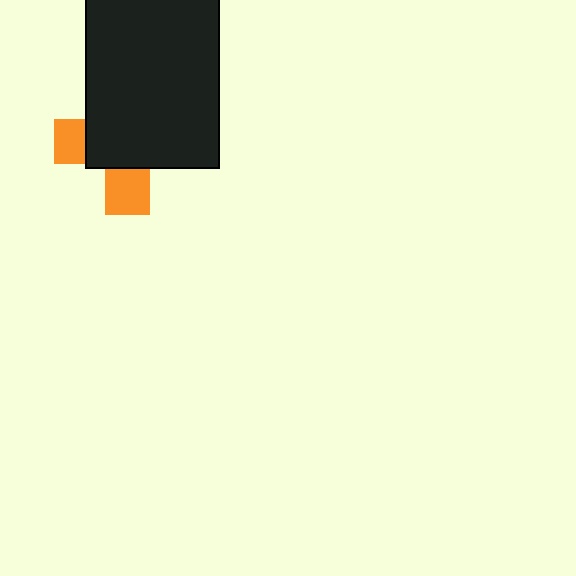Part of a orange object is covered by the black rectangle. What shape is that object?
It is a cross.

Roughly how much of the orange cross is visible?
A small part of it is visible (roughly 31%).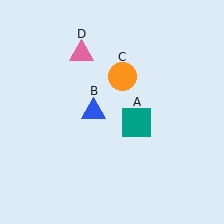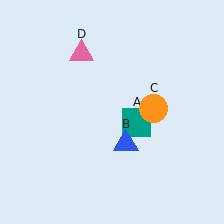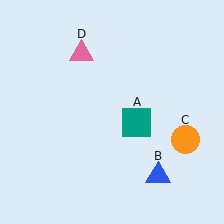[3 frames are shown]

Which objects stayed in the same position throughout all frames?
Teal square (object A) and pink triangle (object D) remained stationary.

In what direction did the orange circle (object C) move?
The orange circle (object C) moved down and to the right.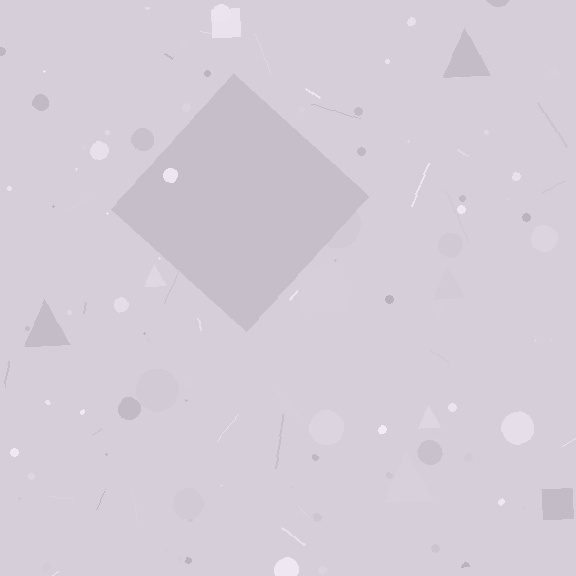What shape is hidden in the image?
A diamond is hidden in the image.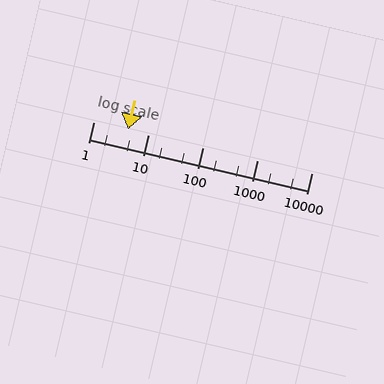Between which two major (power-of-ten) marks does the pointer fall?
The pointer is between 1 and 10.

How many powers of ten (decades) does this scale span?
The scale spans 4 decades, from 1 to 10000.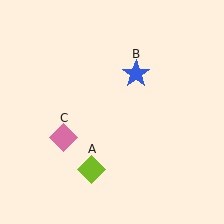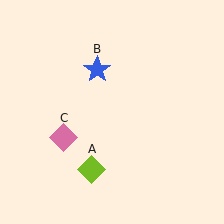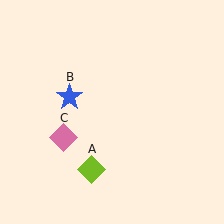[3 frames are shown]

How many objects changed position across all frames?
1 object changed position: blue star (object B).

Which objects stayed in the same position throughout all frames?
Lime diamond (object A) and pink diamond (object C) remained stationary.